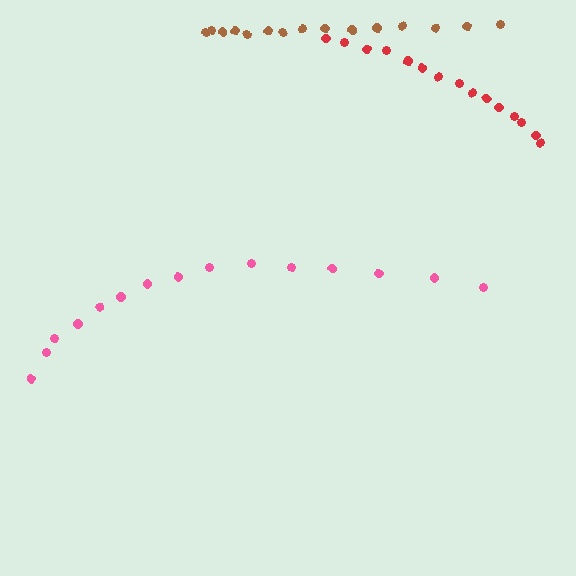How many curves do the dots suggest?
There are 3 distinct paths.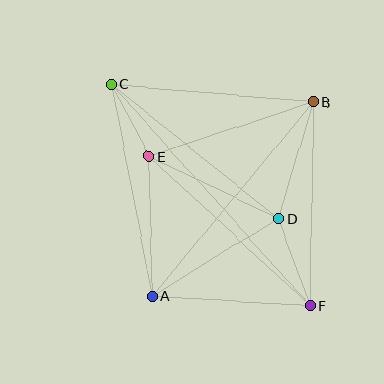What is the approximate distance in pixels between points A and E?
The distance between A and E is approximately 140 pixels.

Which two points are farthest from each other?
Points C and F are farthest from each other.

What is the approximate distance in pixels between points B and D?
The distance between B and D is approximately 122 pixels.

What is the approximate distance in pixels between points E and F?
The distance between E and F is approximately 219 pixels.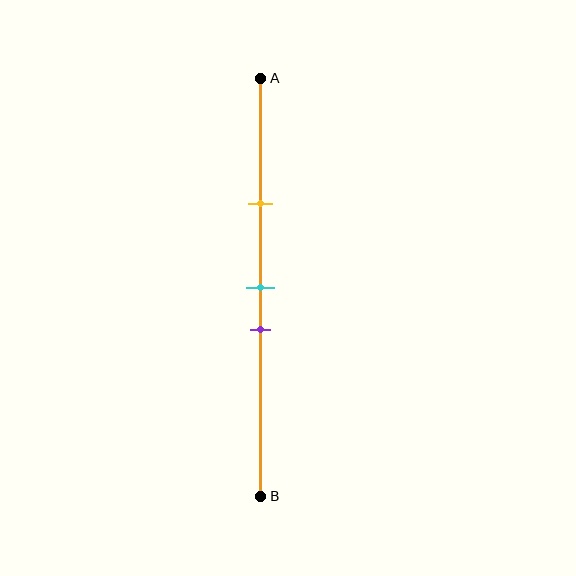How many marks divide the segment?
There are 3 marks dividing the segment.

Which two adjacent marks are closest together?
The cyan and purple marks are the closest adjacent pair.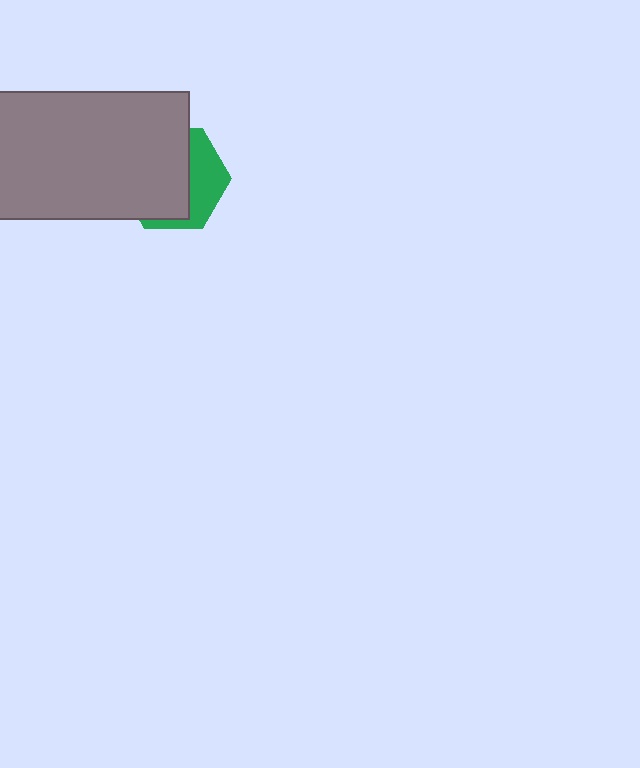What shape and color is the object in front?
The object in front is a gray rectangle.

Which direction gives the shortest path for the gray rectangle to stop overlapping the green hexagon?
Moving left gives the shortest separation.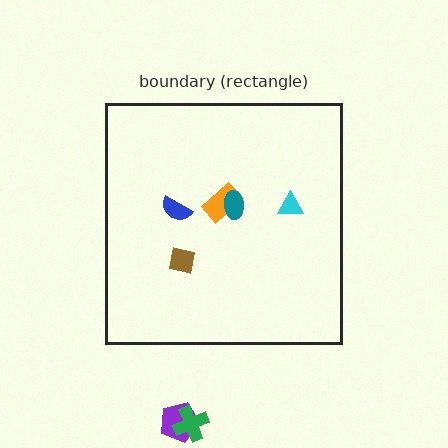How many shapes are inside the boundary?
5 inside, 2 outside.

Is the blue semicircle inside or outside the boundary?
Inside.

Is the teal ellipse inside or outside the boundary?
Inside.